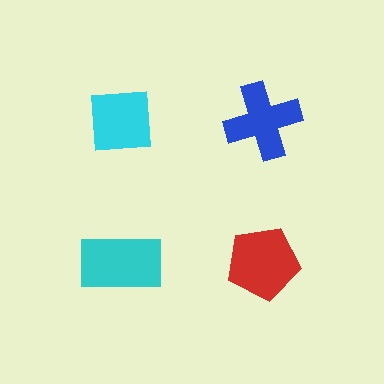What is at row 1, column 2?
A blue cross.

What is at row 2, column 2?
A red pentagon.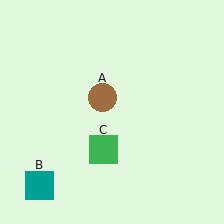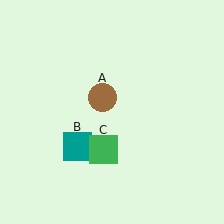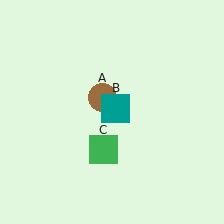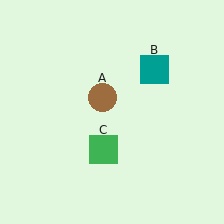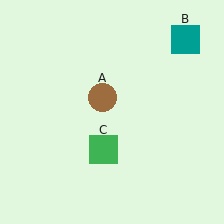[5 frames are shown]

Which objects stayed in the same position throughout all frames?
Brown circle (object A) and green square (object C) remained stationary.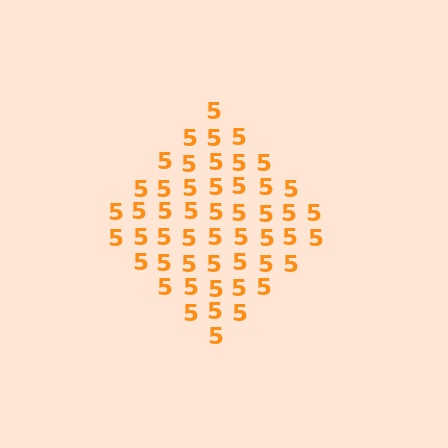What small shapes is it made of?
It is made of small digit 5's.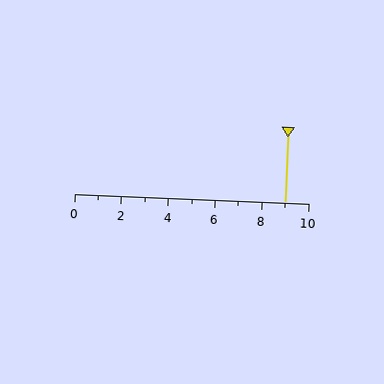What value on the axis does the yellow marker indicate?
The marker indicates approximately 9.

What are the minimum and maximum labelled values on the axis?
The axis runs from 0 to 10.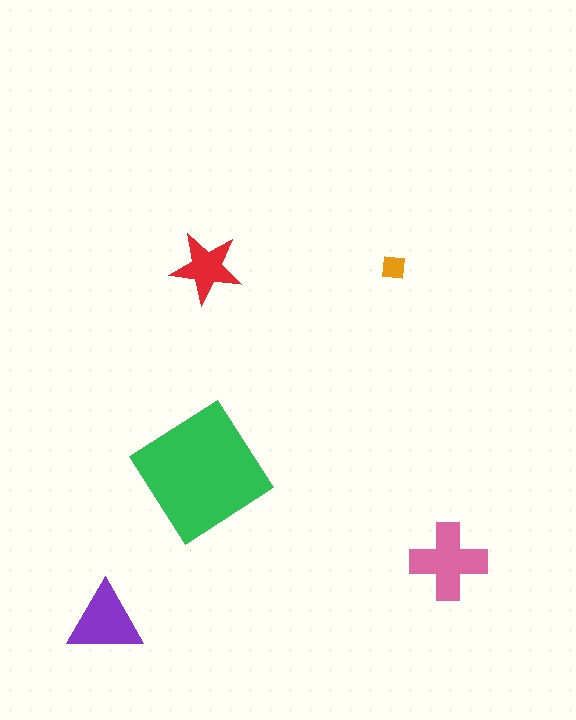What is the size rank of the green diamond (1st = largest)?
1st.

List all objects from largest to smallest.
The green diamond, the pink cross, the purple triangle, the red star, the orange square.